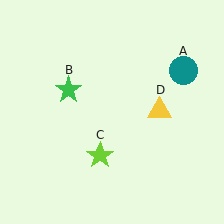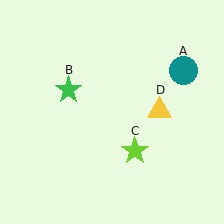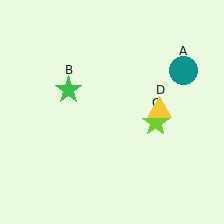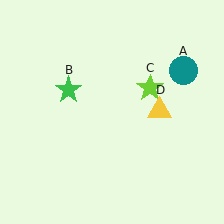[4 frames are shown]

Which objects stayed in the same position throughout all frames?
Teal circle (object A) and green star (object B) and yellow triangle (object D) remained stationary.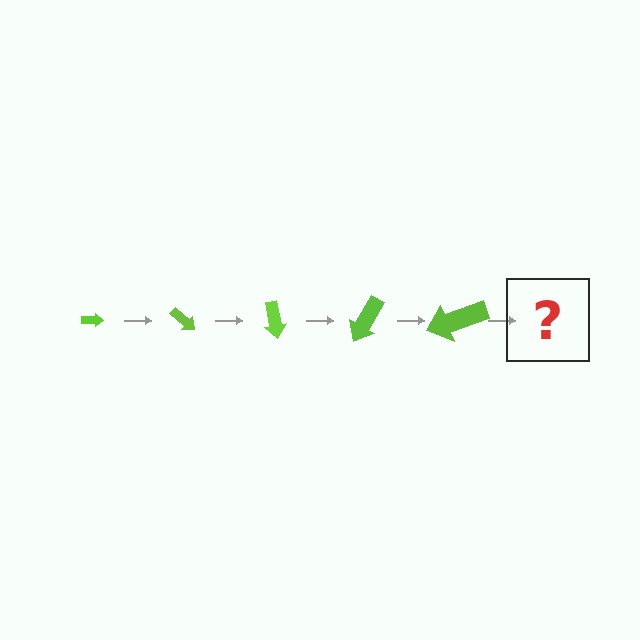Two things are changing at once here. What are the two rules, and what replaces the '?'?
The two rules are that the arrow grows larger each step and it rotates 40 degrees each step. The '?' should be an arrow, larger than the previous one and rotated 200 degrees from the start.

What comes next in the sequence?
The next element should be an arrow, larger than the previous one and rotated 200 degrees from the start.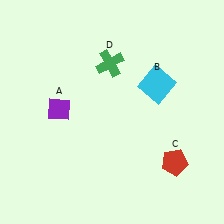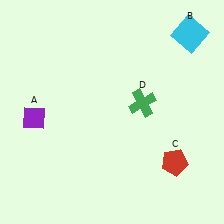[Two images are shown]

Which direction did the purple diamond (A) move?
The purple diamond (A) moved left.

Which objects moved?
The objects that moved are: the purple diamond (A), the cyan square (B), the green cross (D).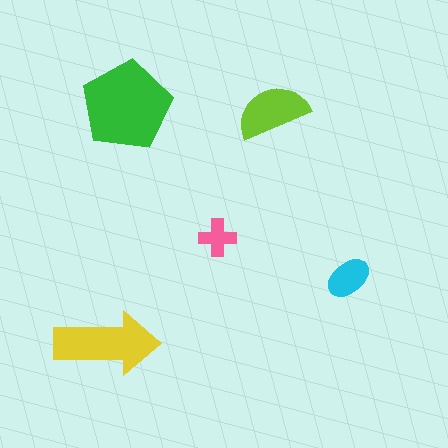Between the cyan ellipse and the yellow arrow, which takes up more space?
The yellow arrow.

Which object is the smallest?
The pink cross.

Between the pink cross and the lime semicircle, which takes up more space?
The lime semicircle.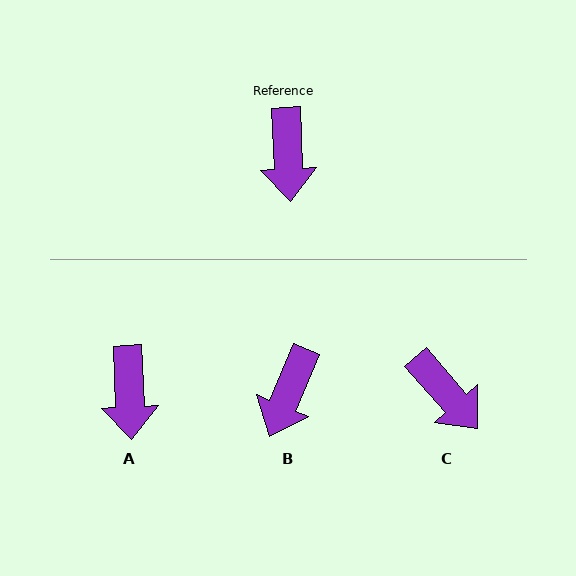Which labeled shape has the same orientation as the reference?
A.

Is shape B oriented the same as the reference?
No, it is off by about 26 degrees.